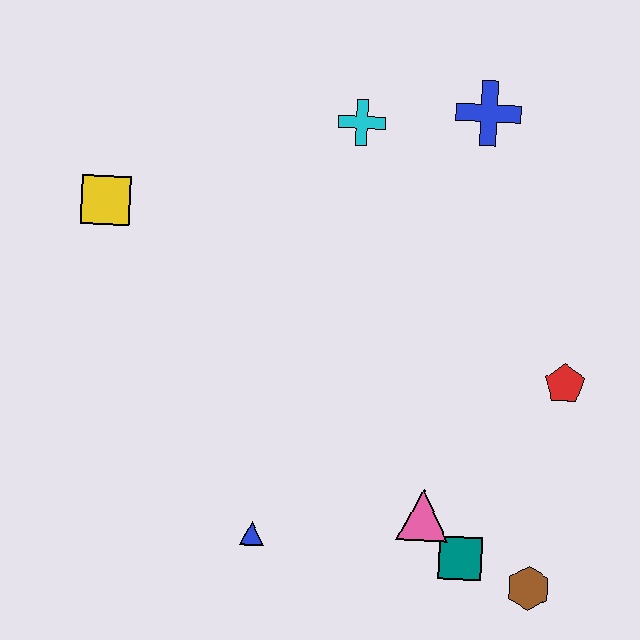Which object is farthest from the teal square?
The yellow square is farthest from the teal square.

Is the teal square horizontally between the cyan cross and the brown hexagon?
Yes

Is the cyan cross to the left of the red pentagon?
Yes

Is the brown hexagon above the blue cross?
No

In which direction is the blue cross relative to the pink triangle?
The blue cross is above the pink triangle.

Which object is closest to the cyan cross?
The blue cross is closest to the cyan cross.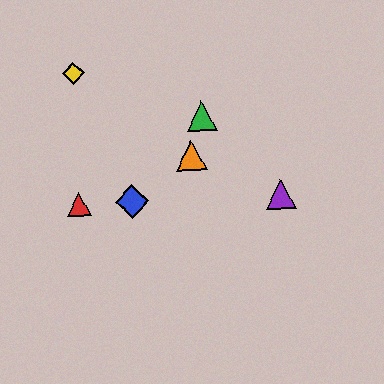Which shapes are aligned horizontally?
The red triangle, the blue diamond, the purple triangle are aligned horizontally.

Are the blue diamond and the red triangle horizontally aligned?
Yes, both are at y≈202.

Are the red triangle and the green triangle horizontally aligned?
No, the red triangle is at y≈204 and the green triangle is at y≈116.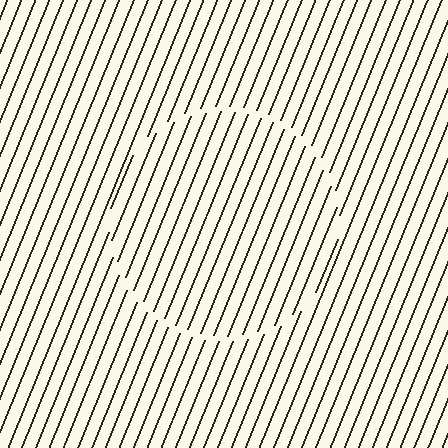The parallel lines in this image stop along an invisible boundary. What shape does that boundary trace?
An illusory circle. The interior of the shape contains the same grating, shifted by half a period — the contour is defined by the phase discontinuity where line-ends from the inner and outer gratings abut.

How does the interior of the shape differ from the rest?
The interior of the shape contains the same grating, shifted by half a period — the contour is defined by the phase discontinuity where line-ends from the inner and outer gratings abut.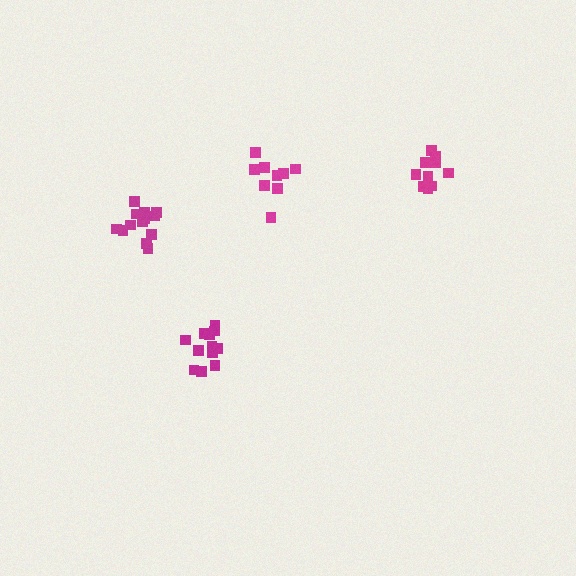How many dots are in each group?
Group 1: 13 dots, Group 2: 9 dots, Group 3: 10 dots, Group 4: 13 dots (45 total).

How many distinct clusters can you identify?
There are 4 distinct clusters.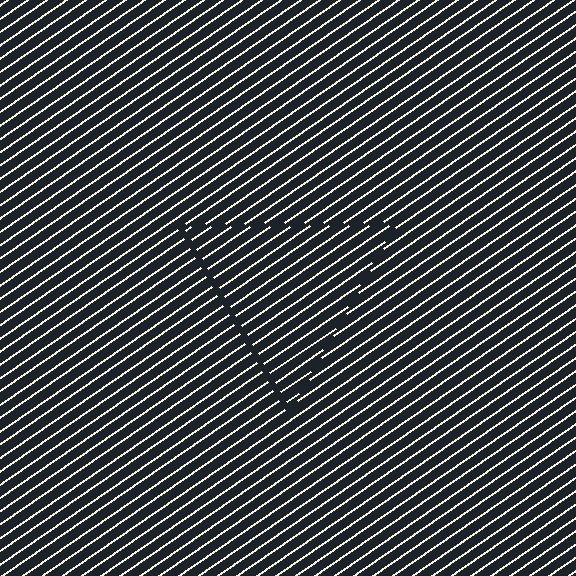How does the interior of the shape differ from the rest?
The interior of the shape contains the same grating, shifted by half a period — the contour is defined by the phase discontinuity where line-ends from the inner and outer gratings abut.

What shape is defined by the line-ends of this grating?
An illusory triangle. The interior of the shape contains the same grating, shifted by half a period — the contour is defined by the phase discontinuity where line-ends from the inner and outer gratings abut.